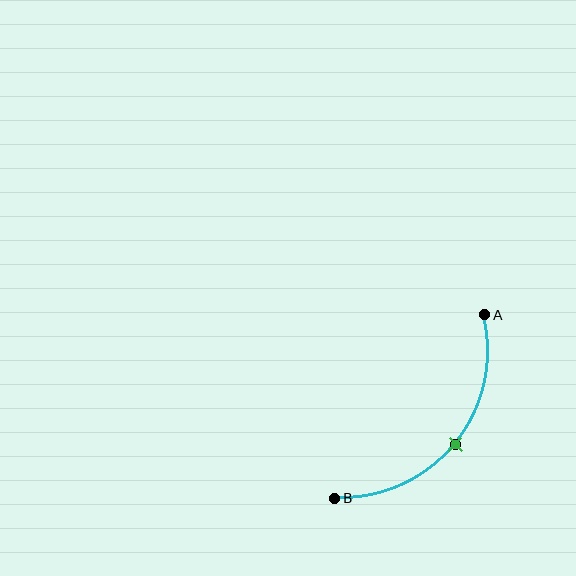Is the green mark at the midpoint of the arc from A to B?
Yes. The green mark lies on the arc at equal arc-length from both A and B — it is the arc midpoint.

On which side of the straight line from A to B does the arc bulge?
The arc bulges below and to the right of the straight line connecting A and B.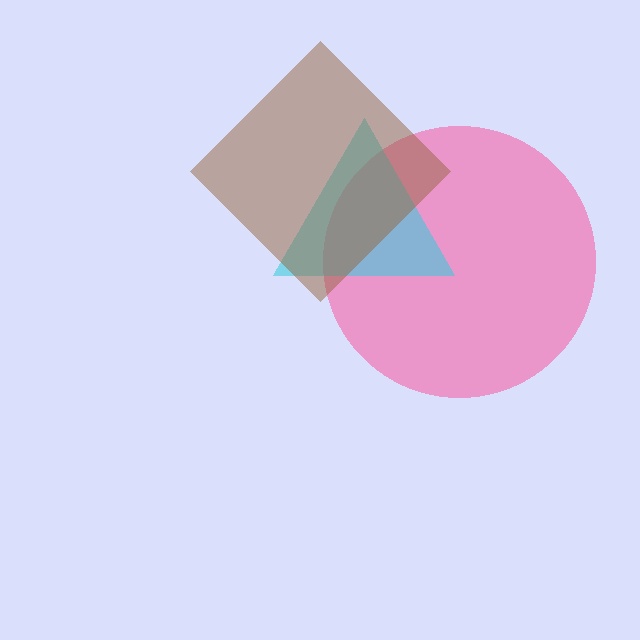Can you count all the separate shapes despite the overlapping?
Yes, there are 3 separate shapes.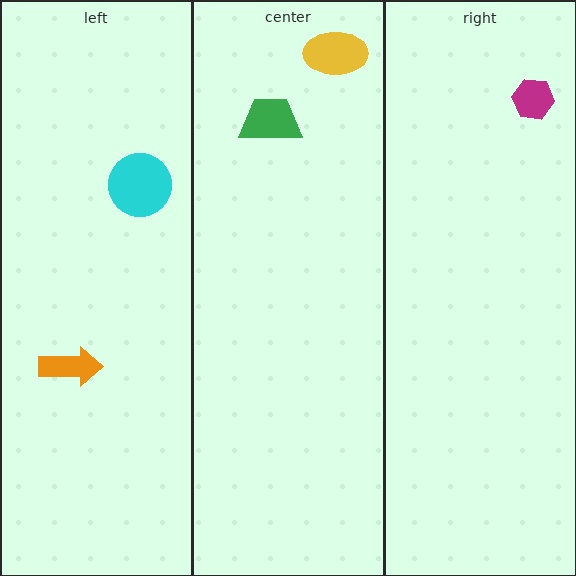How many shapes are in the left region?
2.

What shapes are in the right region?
The magenta hexagon.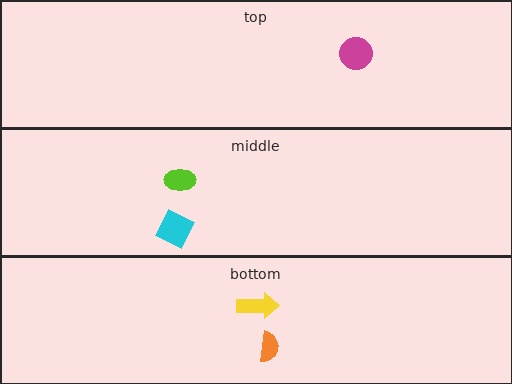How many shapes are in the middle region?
2.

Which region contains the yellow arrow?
The bottom region.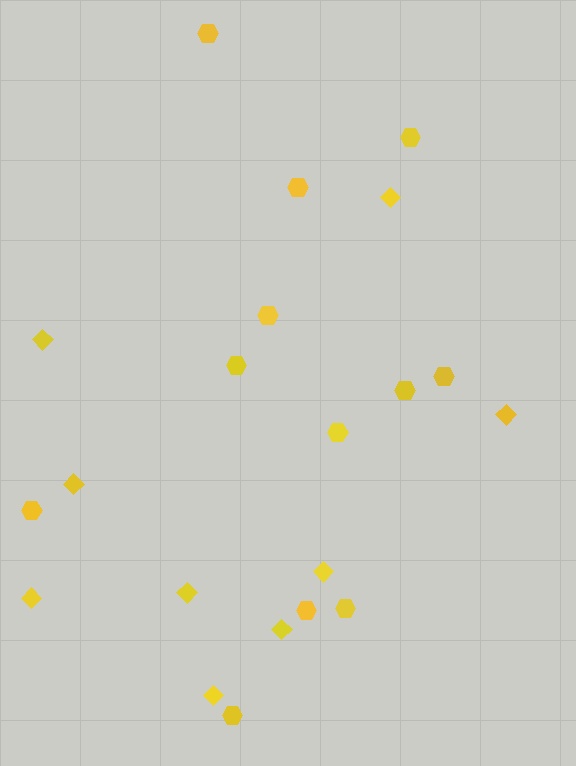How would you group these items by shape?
There are 2 groups: one group of diamonds (9) and one group of hexagons (12).